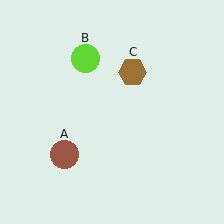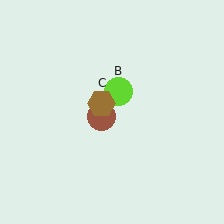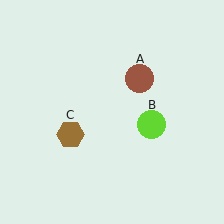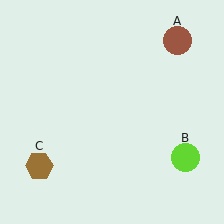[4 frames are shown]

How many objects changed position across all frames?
3 objects changed position: brown circle (object A), lime circle (object B), brown hexagon (object C).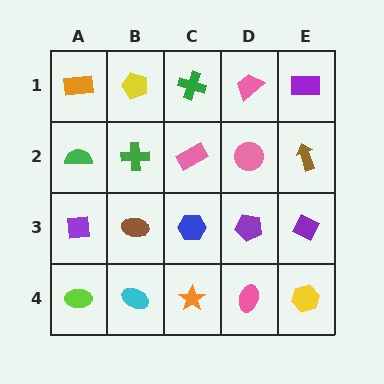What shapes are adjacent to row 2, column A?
An orange rectangle (row 1, column A), a purple square (row 3, column A), a green cross (row 2, column B).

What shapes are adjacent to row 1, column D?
A pink circle (row 2, column D), a green cross (row 1, column C), a purple rectangle (row 1, column E).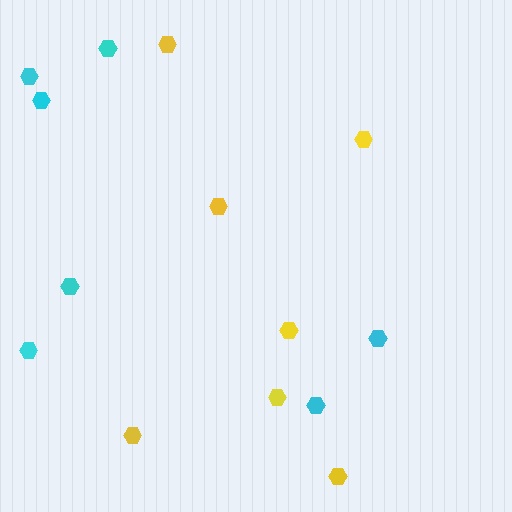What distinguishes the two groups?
There are 2 groups: one group of cyan hexagons (7) and one group of yellow hexagons (7).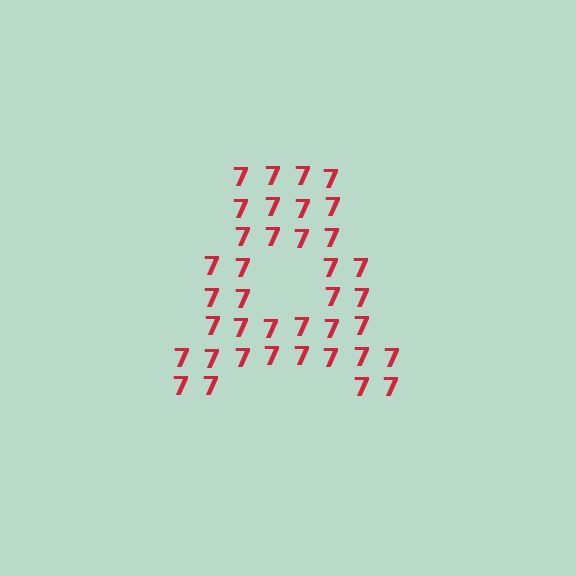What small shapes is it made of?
It is made of small digit 7's.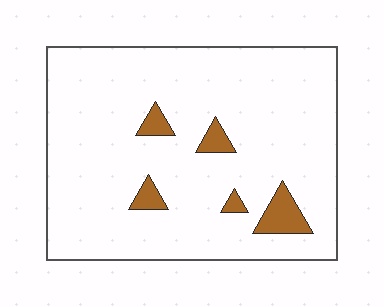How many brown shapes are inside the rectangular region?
5.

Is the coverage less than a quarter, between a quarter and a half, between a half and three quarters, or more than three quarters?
Less than a quarter.